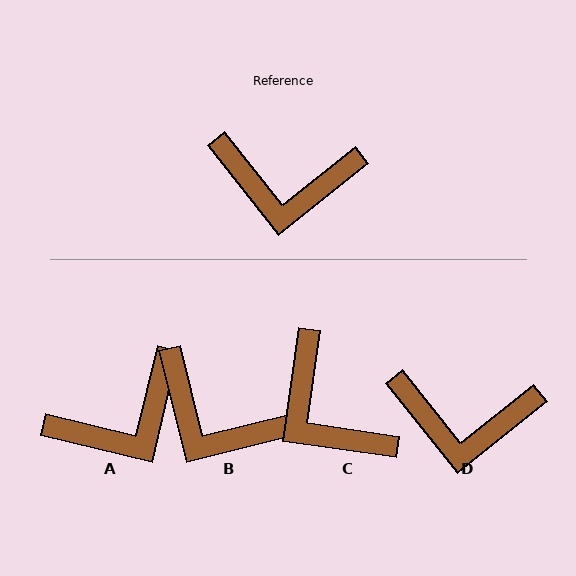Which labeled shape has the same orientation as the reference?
D.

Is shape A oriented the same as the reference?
No, it is off by about 38 degrees.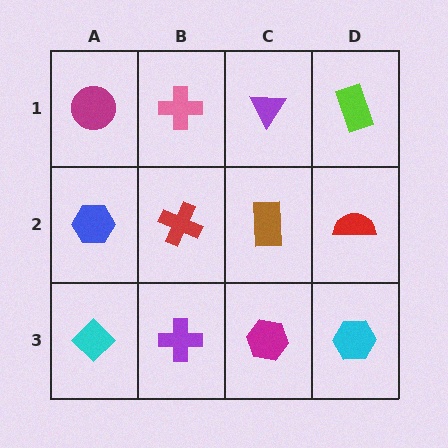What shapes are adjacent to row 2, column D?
A lime rectangle (row 1, column D), a cyan hexagon (row 3, column D), a brown rectangle (row 2, column C).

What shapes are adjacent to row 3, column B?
A red cross (row 2, column B), a cyan diamond (row 3, column A), a magenta hexagon (row 3, column C).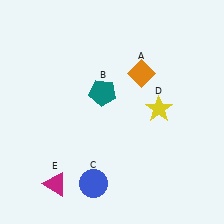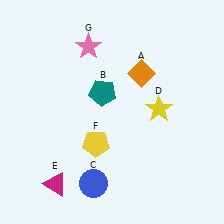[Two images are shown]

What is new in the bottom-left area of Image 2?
A yellow pentagon (F) was added in the bottom-left area of Image 2.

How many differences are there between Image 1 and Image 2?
There are 2 differences between the two images.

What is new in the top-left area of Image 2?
A pink star (G) was added in the top-left area of Image 2.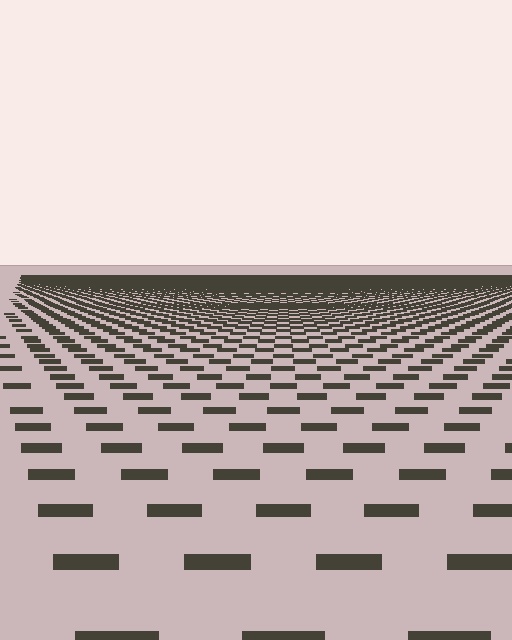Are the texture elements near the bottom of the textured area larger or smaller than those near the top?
Larger. Near the bottom, elements are closer to the viewer and appear at a bigger on-screen size.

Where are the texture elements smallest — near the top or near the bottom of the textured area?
Near the top.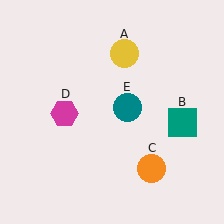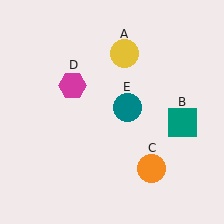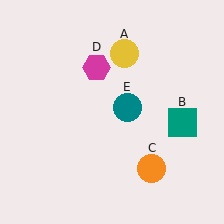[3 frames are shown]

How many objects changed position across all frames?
1 object changed position: magenta hexagon (object D).